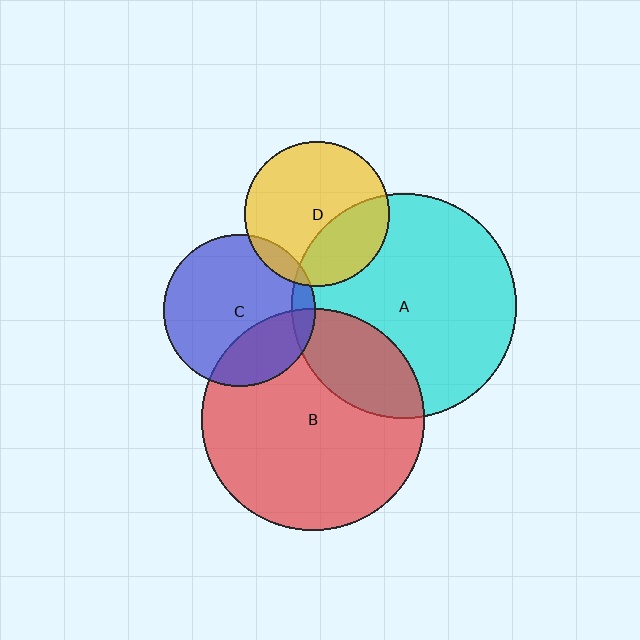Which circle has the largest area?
Circle A (cyan).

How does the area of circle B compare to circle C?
Approximately 2.1 times.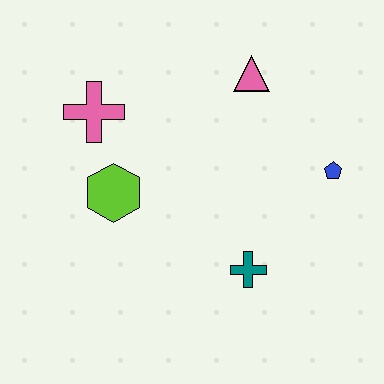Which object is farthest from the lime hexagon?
The blue pentagon is farthest from the lime hexagon.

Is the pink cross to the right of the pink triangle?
No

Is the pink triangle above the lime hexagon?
Yes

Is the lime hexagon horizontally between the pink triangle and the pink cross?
Yes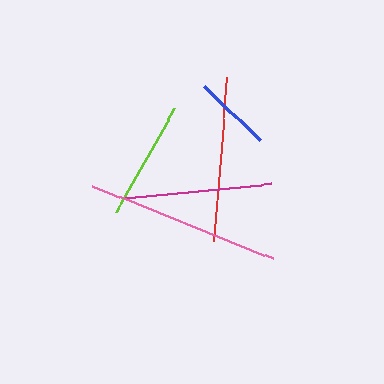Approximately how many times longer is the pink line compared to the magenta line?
The pink line is approximately 1.3 times the length of the magenta line.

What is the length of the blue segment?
The blue segment is approximately 77 pixels long.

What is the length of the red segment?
The red segment is approximately 165 pixels long.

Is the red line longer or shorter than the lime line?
The red line is longer than the lime line.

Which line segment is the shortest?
The blue line is the shortest at approximately 77 pixels.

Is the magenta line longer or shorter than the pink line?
The pink line is longer than the magenta line.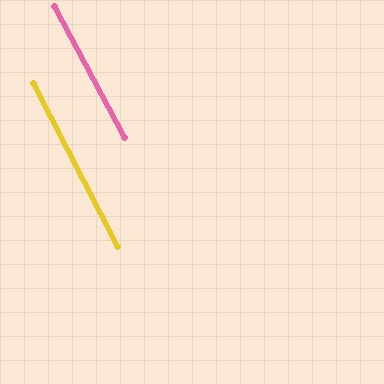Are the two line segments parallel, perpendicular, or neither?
Parallel — their directions differ by only 0.8°.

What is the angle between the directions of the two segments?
Approximately 1 degree.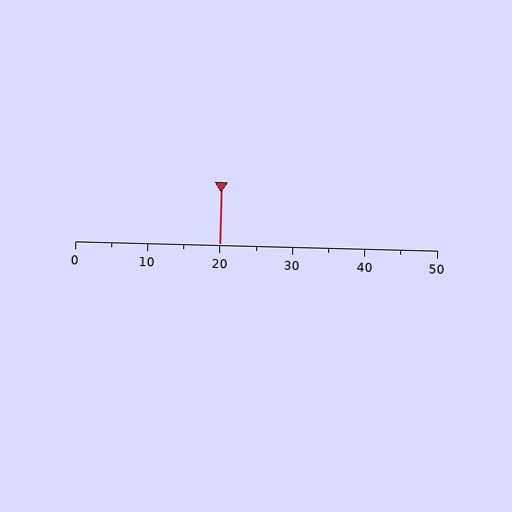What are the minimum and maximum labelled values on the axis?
The axis runs from 0 to 50.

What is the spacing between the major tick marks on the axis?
The major ticks are spaced 10 apart.